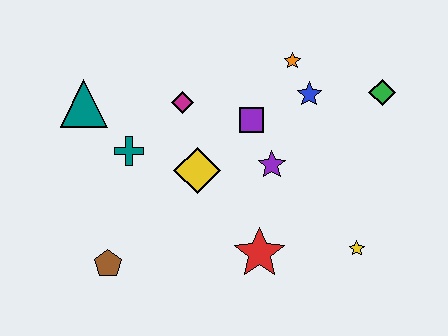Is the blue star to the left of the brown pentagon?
No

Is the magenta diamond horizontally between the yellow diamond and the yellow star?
No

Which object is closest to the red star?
The purple star is closest to the red star.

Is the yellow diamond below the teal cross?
Yes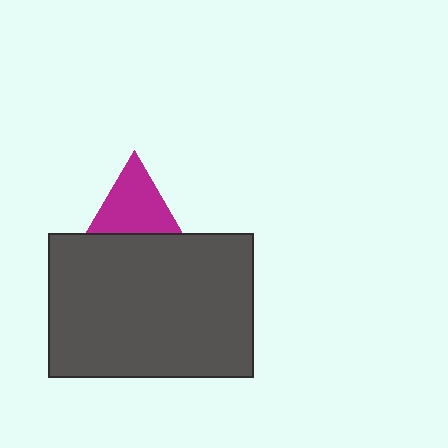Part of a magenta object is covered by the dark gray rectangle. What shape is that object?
It is a triangle.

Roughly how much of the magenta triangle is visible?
About half of it is visible (roughly 52%).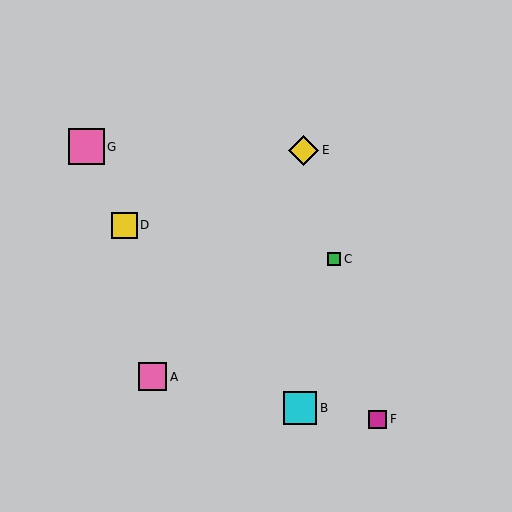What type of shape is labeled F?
Shape F is a magenta square.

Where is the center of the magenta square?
The center of the magenta square is at (378, 419).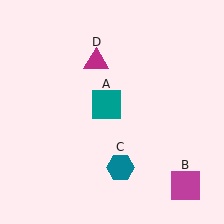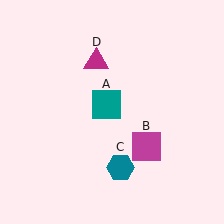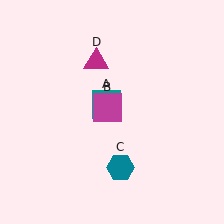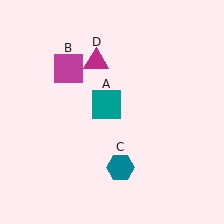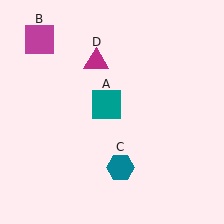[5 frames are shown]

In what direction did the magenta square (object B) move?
The magenta square (object B) moved up and to the left.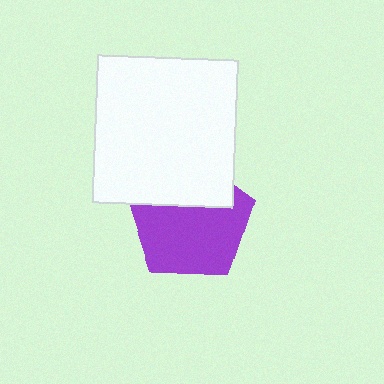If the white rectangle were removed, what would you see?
You would see the complete purple pentagon.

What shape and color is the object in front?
The object in front is a white rectangle.